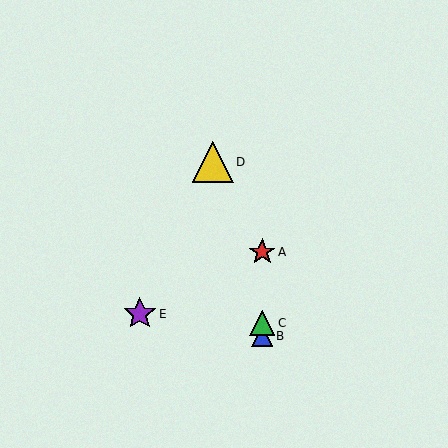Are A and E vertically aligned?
No, A is at x≈262 and E is at x≈140.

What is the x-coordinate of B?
Object B is at x≈262.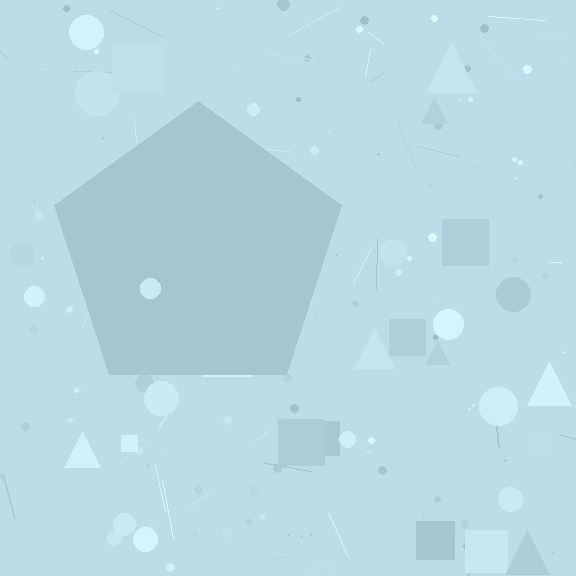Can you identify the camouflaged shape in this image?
The camouflaged shape is a pentagon.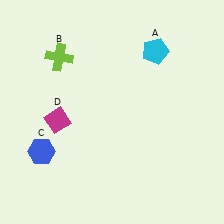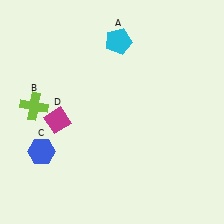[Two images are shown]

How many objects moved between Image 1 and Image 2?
2 objects moved between the two images.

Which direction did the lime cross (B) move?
The lime cross (B) moved down.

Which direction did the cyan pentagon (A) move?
The cyan pentagon (A) moved left.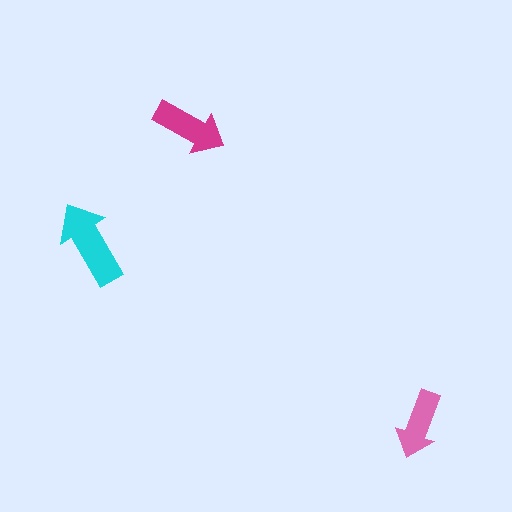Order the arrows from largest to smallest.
the cyan one, the magenta one, the pink one.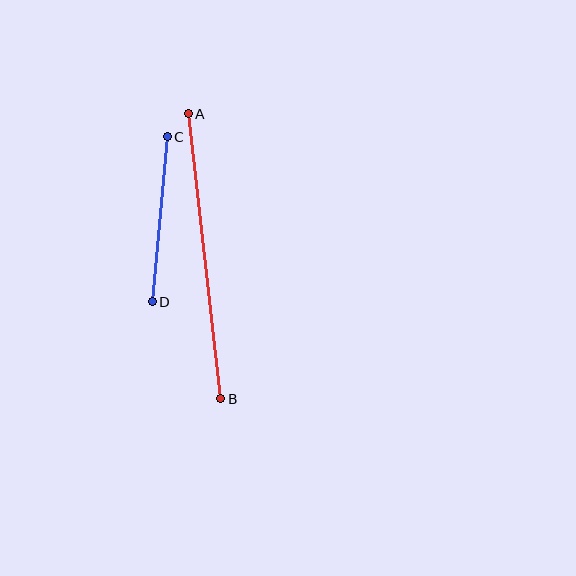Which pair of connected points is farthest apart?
Points A and B are farthest apart.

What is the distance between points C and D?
The distance is approximately 166 pixels.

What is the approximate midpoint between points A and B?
The midpoint is at approximately (205, 256) pixels.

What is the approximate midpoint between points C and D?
The midpoint is at approximately (160, 219) pixels.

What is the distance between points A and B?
The distance is approximately 287 pixels.